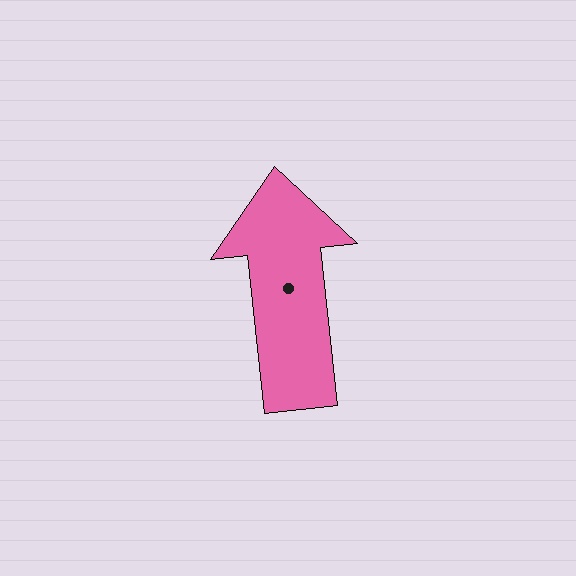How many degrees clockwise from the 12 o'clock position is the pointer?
Approximately 354 degrees.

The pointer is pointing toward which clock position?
Roughly 12 o'clock.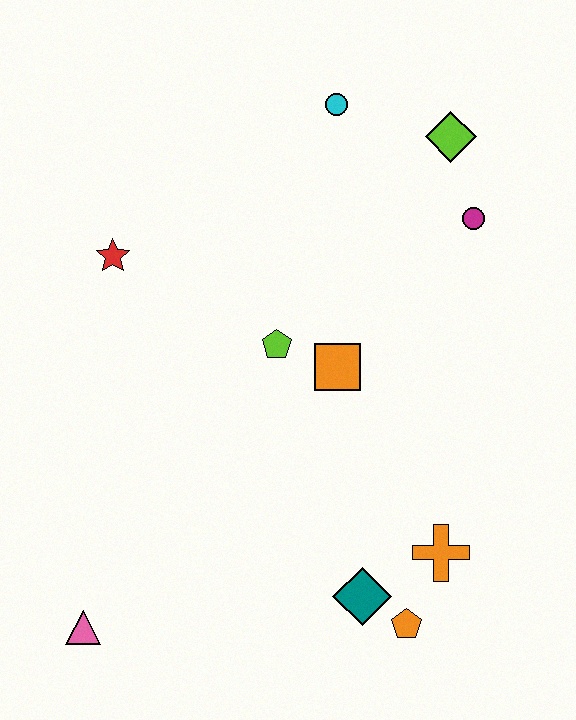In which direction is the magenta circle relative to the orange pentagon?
The magenta circle is above the orange pentagon.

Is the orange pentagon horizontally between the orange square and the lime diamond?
Yes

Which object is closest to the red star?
The lime pentagon is closest to the red star.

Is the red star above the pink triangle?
Yes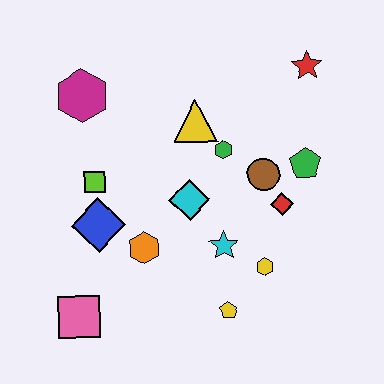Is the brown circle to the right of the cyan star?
Yes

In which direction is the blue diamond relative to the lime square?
The blue diamond is below the lime square.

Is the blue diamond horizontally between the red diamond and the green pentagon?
No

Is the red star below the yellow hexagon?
No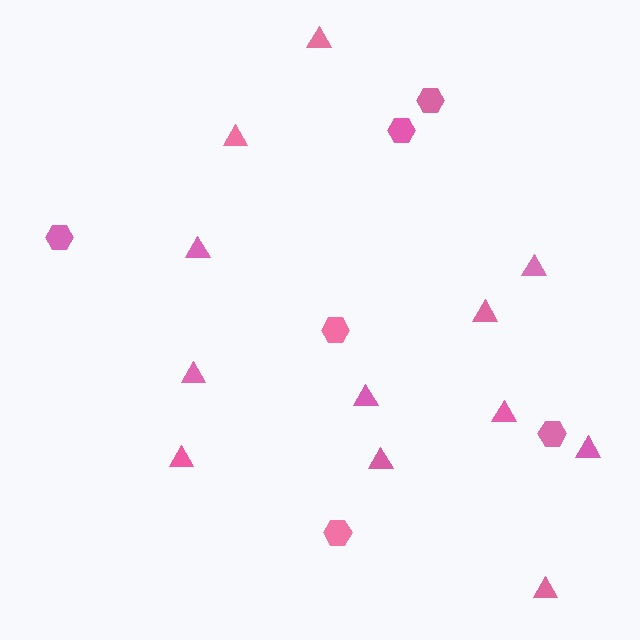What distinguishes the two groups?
There are 2 groups: one group of hexagons (6) and one group of triangles (12).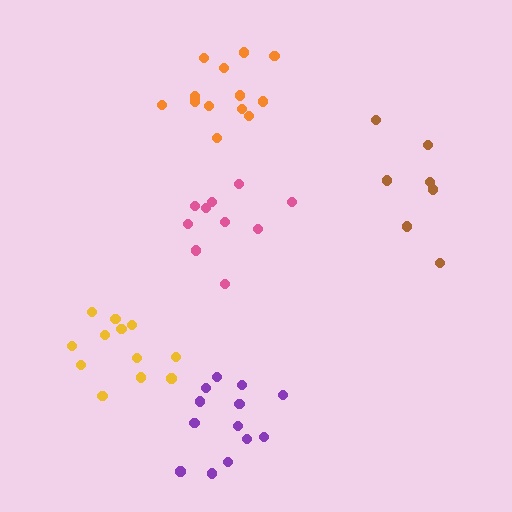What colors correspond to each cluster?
The clusters are colored: brown, yellow, pink, orange, purple.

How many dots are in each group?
Group 1: 7 dots, Group 2: 12 dots, Group 3: 10 dots, Group 4: 13 dots, Group 5: 13 dots (55 total).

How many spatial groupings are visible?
There are 5 spatial groupings.